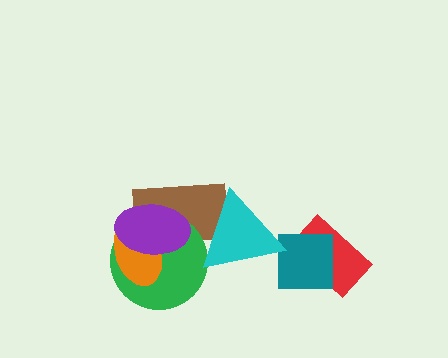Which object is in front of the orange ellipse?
The purple ellipse is in front of the orange ellipse.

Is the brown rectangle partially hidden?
Yes, it is partially covered by another shape.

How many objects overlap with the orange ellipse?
3 objects overlap with the orange ellipse.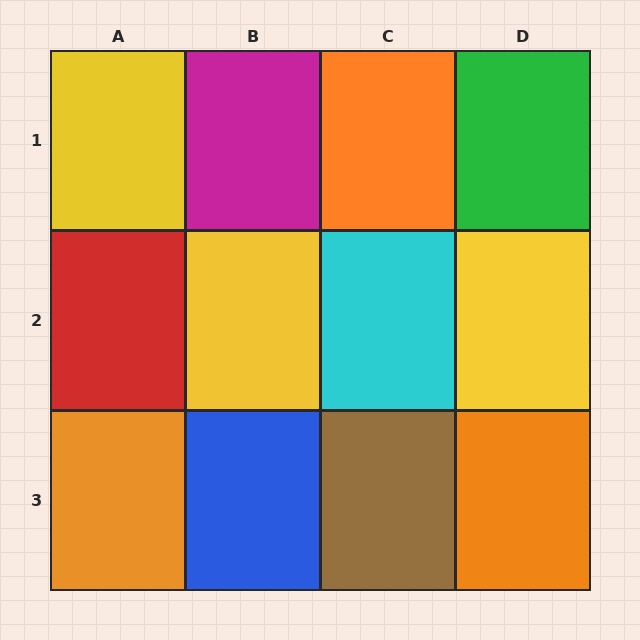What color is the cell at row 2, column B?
Yellow.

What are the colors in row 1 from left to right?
Yellow, magenta, orange, green.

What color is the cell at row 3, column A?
Orange.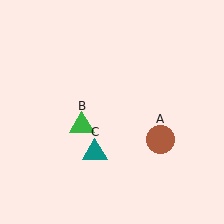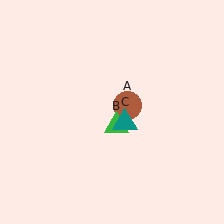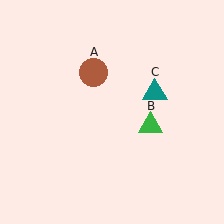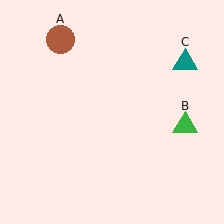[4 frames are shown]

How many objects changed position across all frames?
3 objects changed position: brown circle (object A), green triangle (object B), teal triangle (object C).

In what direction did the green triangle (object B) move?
The green triangle (object B) moved right.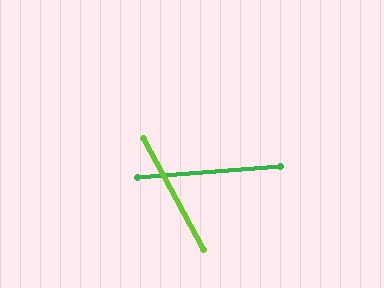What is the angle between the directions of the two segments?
Approximately 66 degrees.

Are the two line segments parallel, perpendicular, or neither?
Neither parallel nor perpendicular — they differ by about 66°.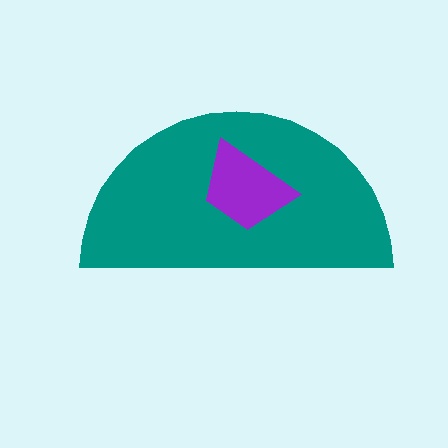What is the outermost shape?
The teal semicircle.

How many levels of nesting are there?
2.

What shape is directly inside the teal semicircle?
The purple trapezoid.